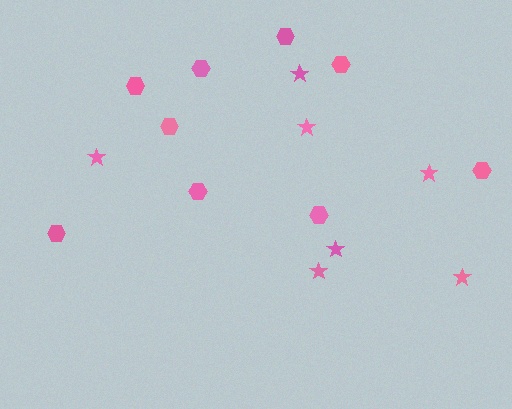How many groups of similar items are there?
There are 2 groups: one group of hexagons (9) and one group of stars (7).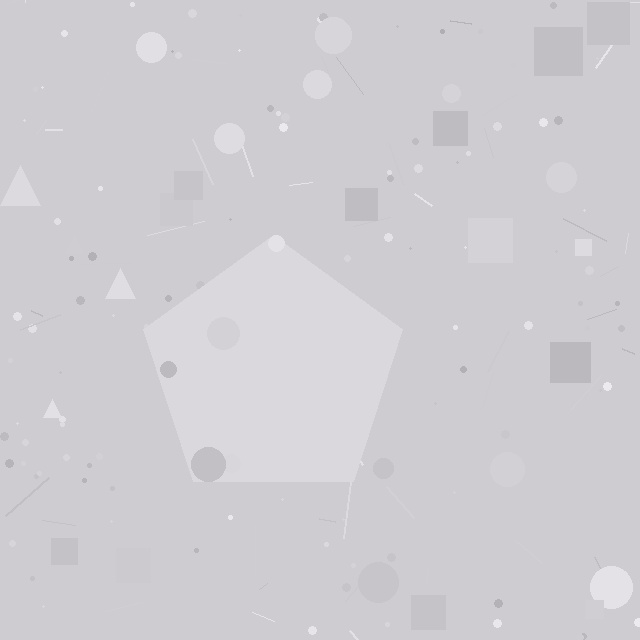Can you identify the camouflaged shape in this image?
The camouflaged shape is a pentagon.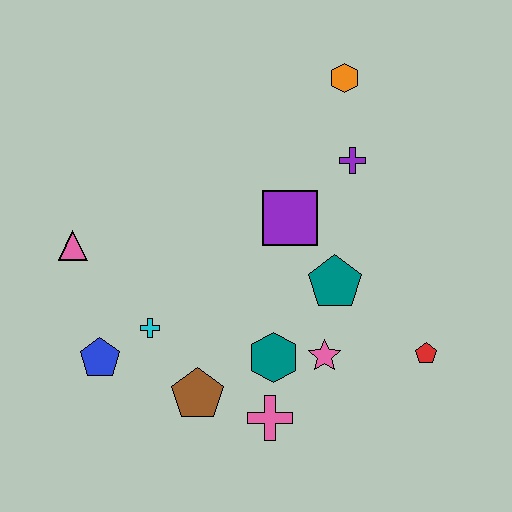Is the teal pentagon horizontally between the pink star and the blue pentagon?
No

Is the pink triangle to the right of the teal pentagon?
No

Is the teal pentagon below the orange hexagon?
Yes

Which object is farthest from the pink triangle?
The red pentagon is farthest from the pink triangle.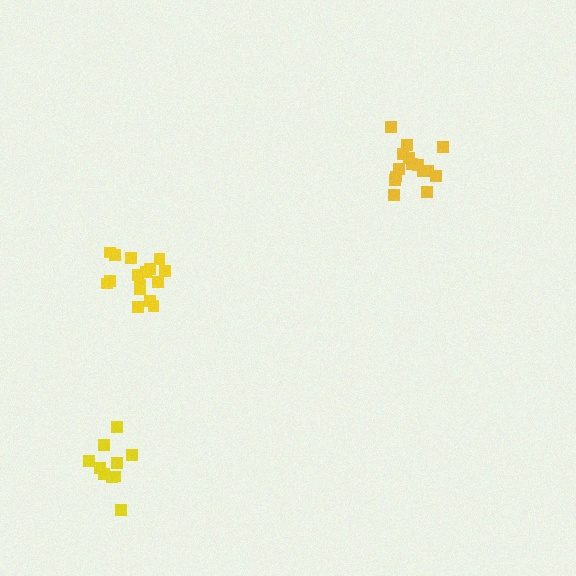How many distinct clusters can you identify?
There are 3 distinct clusters.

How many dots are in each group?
Group 1: 10 dots, Group 2: 15 dots, Group 3: 16 dots (41 total).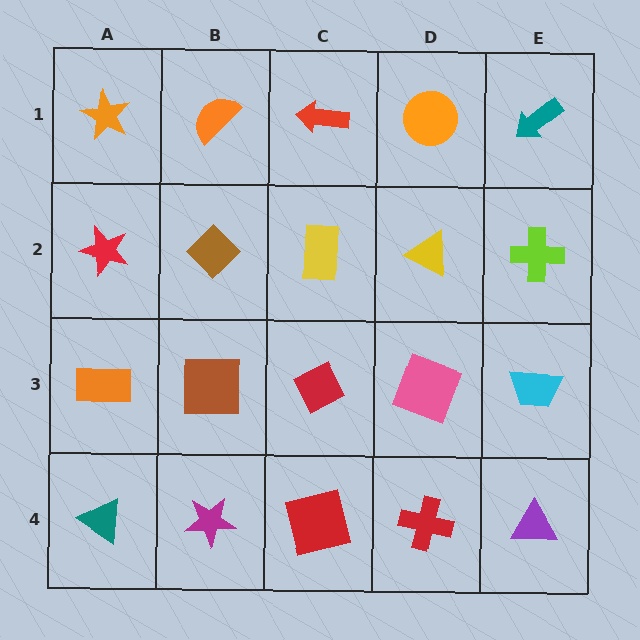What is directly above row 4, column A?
An orange rectangle.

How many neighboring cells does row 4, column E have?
2.